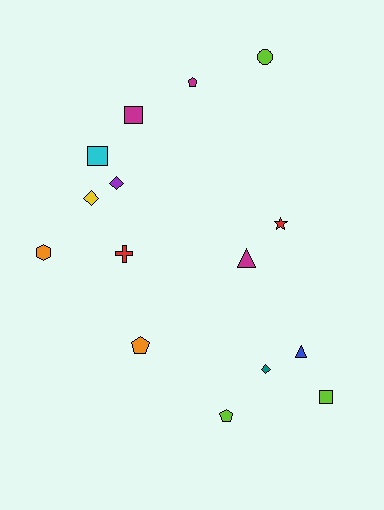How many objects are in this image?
There are 15 objects.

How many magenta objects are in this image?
There are 3 magenta objects.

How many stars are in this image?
There is 1 star.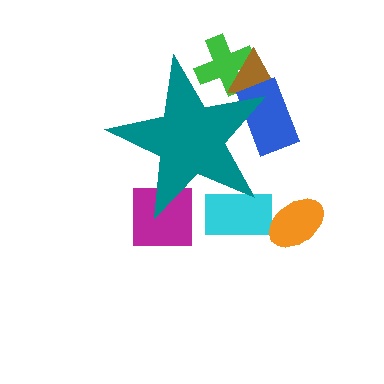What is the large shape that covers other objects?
A teal star.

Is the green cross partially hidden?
Yes, the green cross is partially hidden behind the teal star.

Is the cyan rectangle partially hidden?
Yes, the cyan rectangle is partially hidden behind the teal star.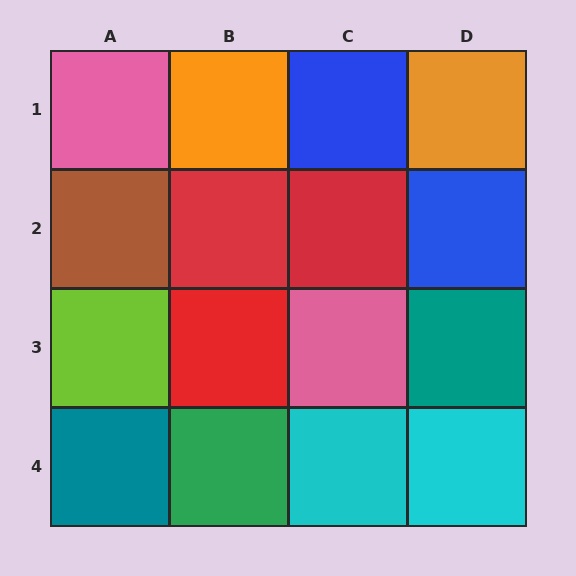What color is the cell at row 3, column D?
Teal.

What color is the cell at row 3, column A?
Lime.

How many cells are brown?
1 cell is brown.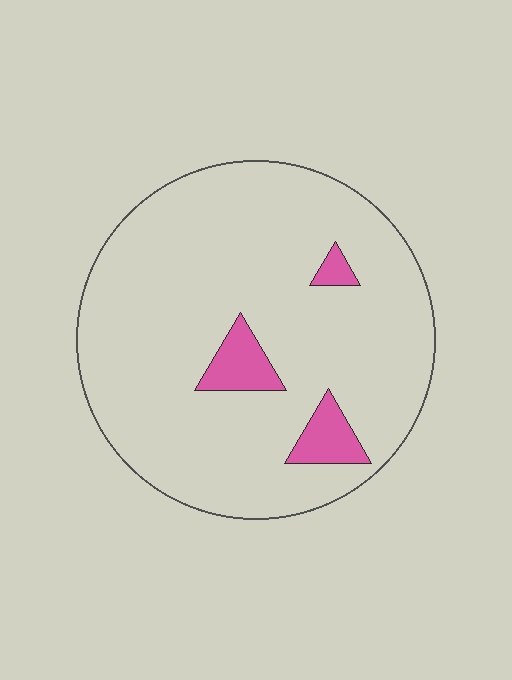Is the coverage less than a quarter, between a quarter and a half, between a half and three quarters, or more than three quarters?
Less than a quarter.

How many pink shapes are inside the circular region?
3.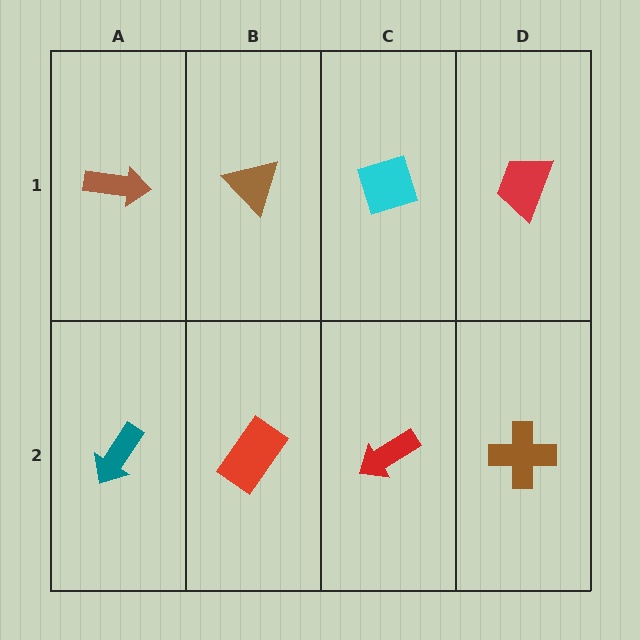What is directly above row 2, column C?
A cyan diamond.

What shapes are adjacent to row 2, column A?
A brown arrow (row 1, column A), a red rectangle (row 2, column B).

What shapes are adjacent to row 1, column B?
A red rectangle (row 2, column B), a brown arrow (row 1, column A), a cyan diamond (row 1, column C).